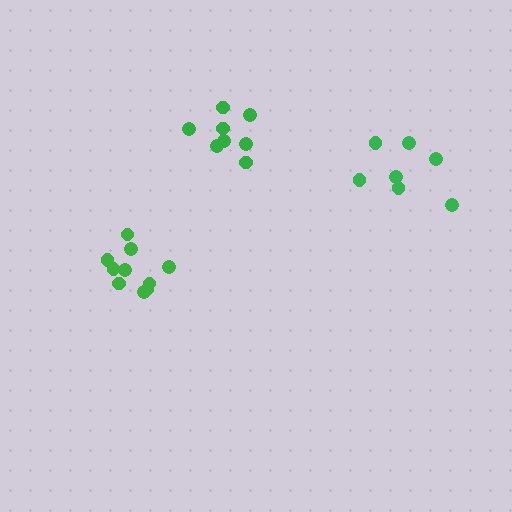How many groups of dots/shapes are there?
There are 3 groups.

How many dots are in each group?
Group 1: 7 dots, Group 2: 10 dots, Group 3: 8 dots (25 total).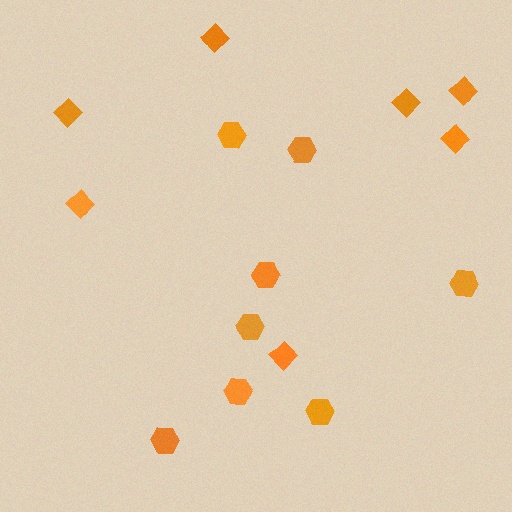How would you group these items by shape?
There are 2 groups: one group of hexagons (8) and one group of diamonds (7).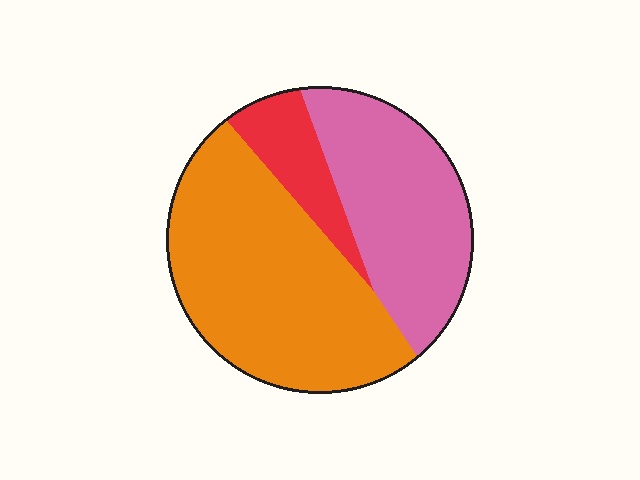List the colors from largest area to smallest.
From largest to smallest: orange, pink, red.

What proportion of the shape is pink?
Pink covers roughly 35% of the shape.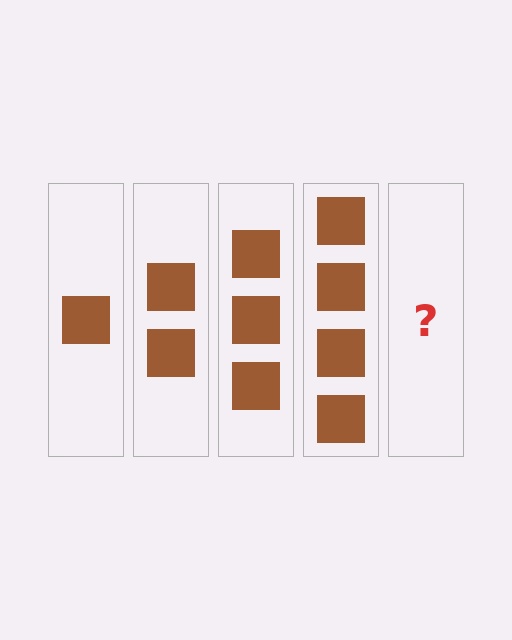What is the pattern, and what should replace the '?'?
The pattern is that each step adds one more square. The '?' should be 5 squares.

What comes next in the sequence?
The next element should be 5 squares.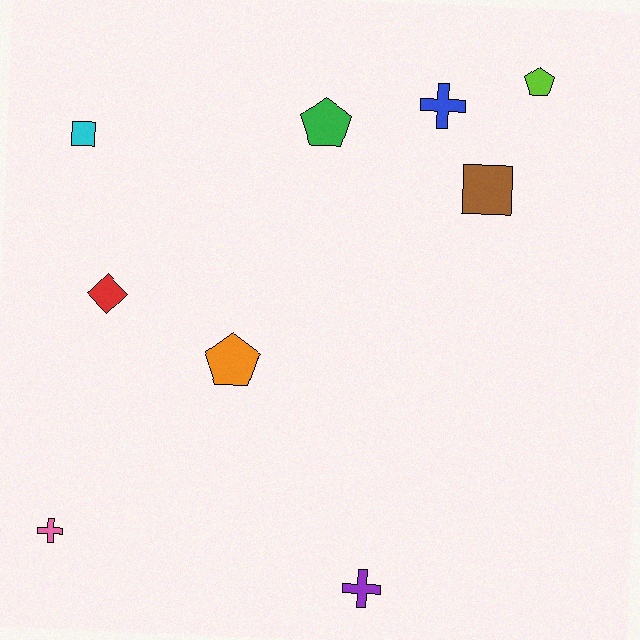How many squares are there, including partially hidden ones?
There are 2 squares.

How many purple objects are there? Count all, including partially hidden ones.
There is 1 purple object.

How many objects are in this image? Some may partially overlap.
There are 9 objects.